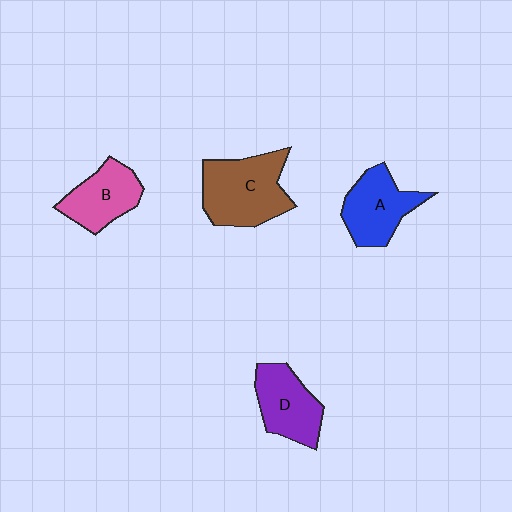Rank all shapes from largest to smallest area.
From largest to smallest: C (brown), A (blue), D (purple), B (pink).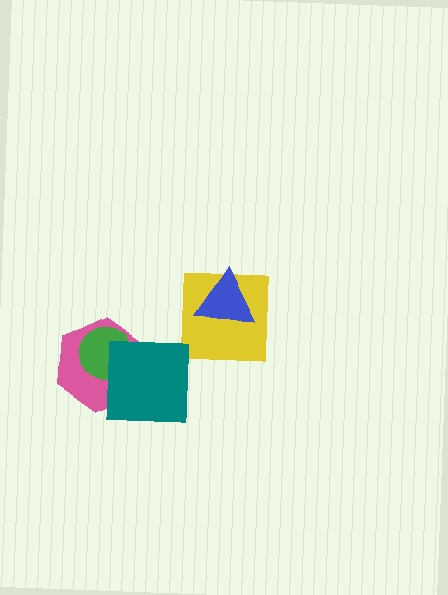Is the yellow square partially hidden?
Yes, it is partially covered by another shape.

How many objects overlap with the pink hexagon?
2 objects overlap with the pink hexagon.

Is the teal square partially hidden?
No, no other shape covers it.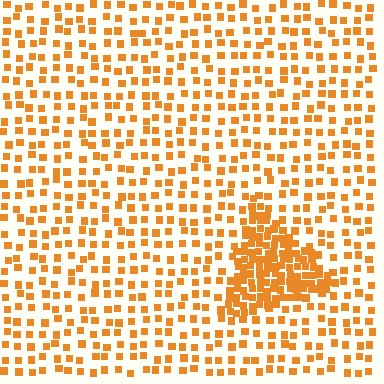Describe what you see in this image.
The image contains small orange elements arranged at two different densities. A triangle-shaped region is visible where the elements are more densely packed than the surrounding area.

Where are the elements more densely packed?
The elements are more densely packed inside the triangle boundary.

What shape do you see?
I see a triangle.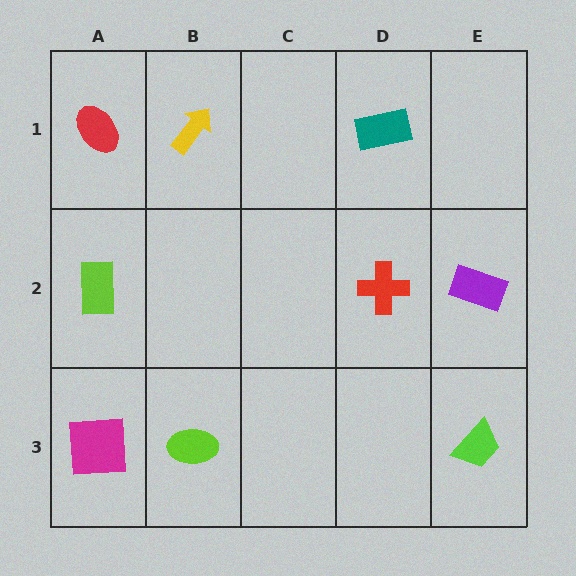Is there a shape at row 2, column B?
No, that cell is empty.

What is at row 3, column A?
A magenta square.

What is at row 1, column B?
A yellow arrow.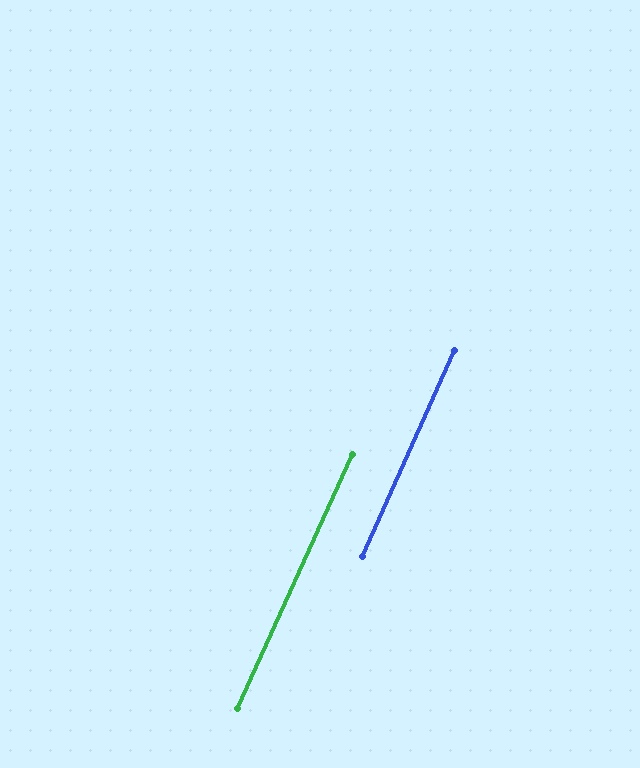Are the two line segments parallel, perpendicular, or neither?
Parallel — their directions differ by only 0.4°.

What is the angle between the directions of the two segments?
Approximately 0 degrees.